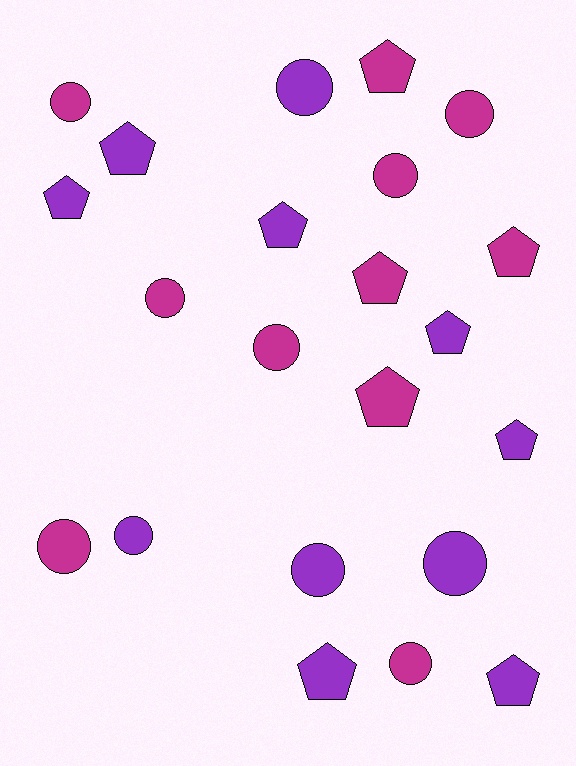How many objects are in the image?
There are 22 objects.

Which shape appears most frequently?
Circle, with 11 objects.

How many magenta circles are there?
There are 7 magenta circles.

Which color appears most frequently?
Magenta, with 11 objects.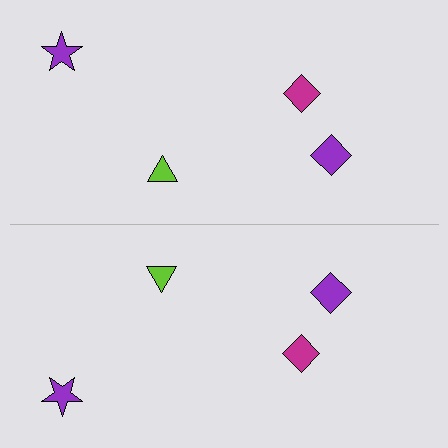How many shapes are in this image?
There are 8 shapes in this image.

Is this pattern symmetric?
Yes, this pattern has bilateral (reflection) symmetry.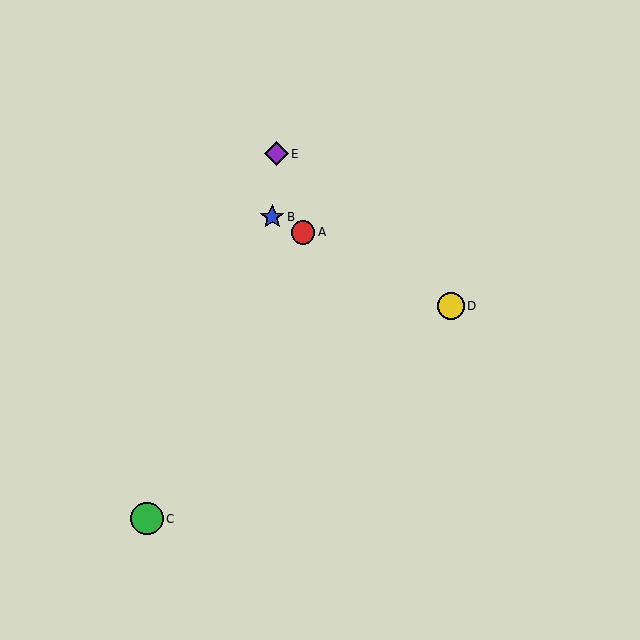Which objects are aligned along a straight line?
Objects A, B, D are aligned along a straight line.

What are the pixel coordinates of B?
Object B is at (272, 217).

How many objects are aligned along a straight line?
3 objects (A, B, D) are aligned along a straight line.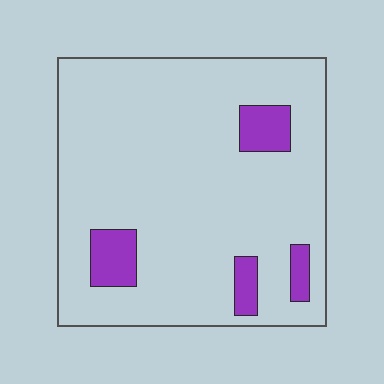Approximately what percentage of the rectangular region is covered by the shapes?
Approximately 10%.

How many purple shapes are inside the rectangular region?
4.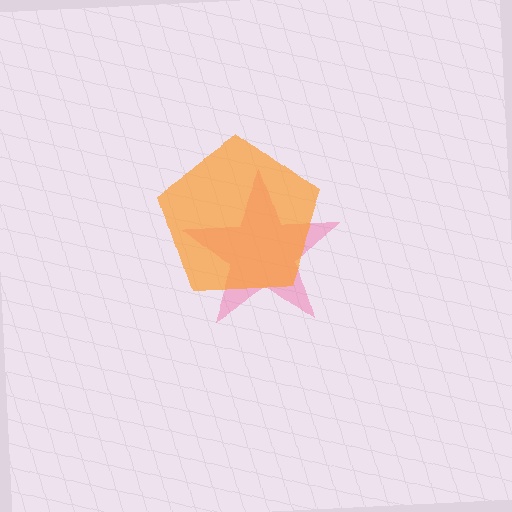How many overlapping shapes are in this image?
There are 2 overlapping shapes in the image.